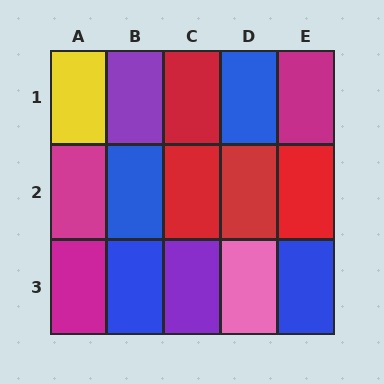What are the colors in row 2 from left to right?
Magenta, blue, red, red, red.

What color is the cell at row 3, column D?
Pink.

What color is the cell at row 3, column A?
Magenta.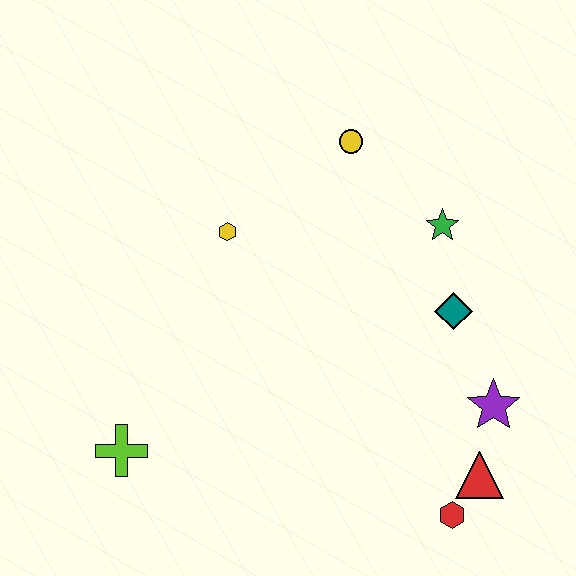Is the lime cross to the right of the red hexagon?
No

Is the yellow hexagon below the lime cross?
No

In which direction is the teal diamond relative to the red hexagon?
The teal diamond is above the red hexagon.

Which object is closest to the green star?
The teal diamond is closest to the green star.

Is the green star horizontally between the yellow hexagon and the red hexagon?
Yes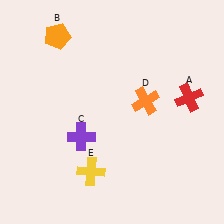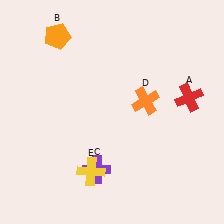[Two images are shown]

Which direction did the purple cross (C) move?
The purple cross (C) moved down.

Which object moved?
The purple cross (C) moved down.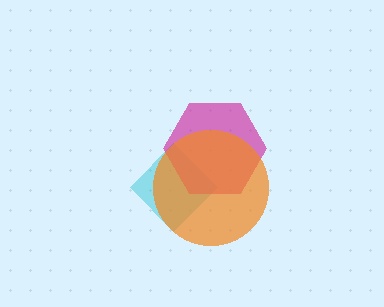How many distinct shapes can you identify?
There are 3 distinct shapes: a cyan diamond, a magenta hexagon, an orange circle.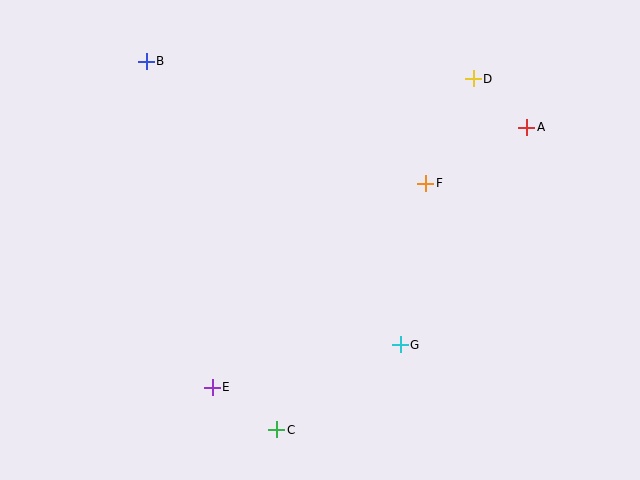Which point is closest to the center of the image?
Point F at (426, 183) is closest to the center.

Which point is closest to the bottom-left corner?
Point E is closest to the bottom-left corner.